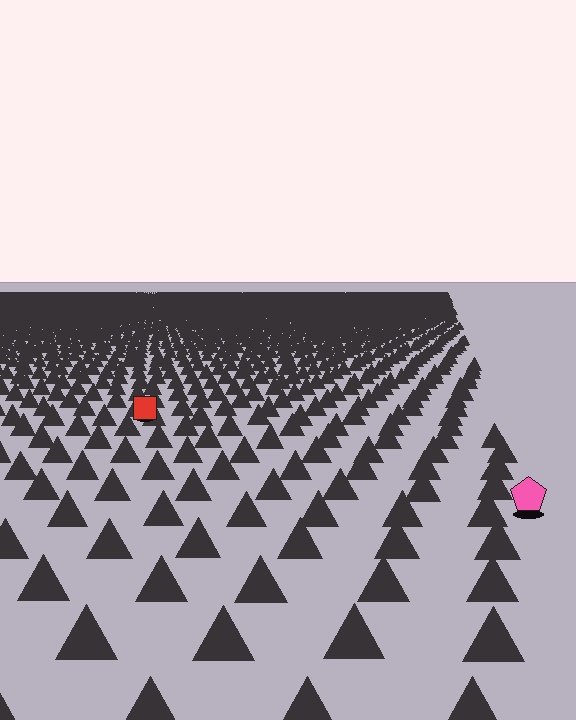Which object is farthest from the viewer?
The red square is farthest from the viewer. It appears smaller and the ground texture around it is denser.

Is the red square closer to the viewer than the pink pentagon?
No. The pink pentagon is closer — you can tell from the texture gradient: the ground texture is coarser near it.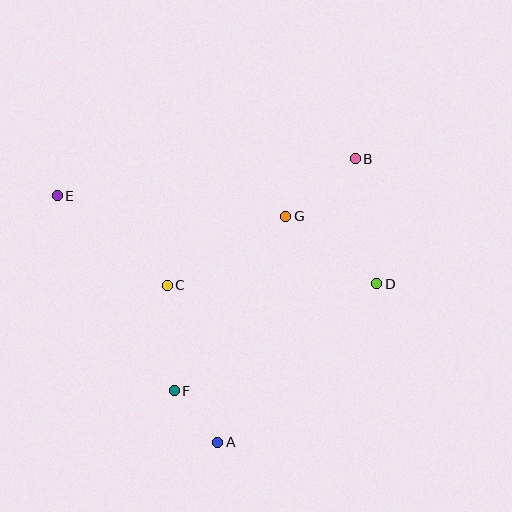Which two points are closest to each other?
Points A and F are closest to each other.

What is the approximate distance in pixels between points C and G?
The distance between C and G is approximately 137 pixels.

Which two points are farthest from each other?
Points D and E are farthest from each other.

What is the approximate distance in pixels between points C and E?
The distance between C and E is approximately 142 pixels.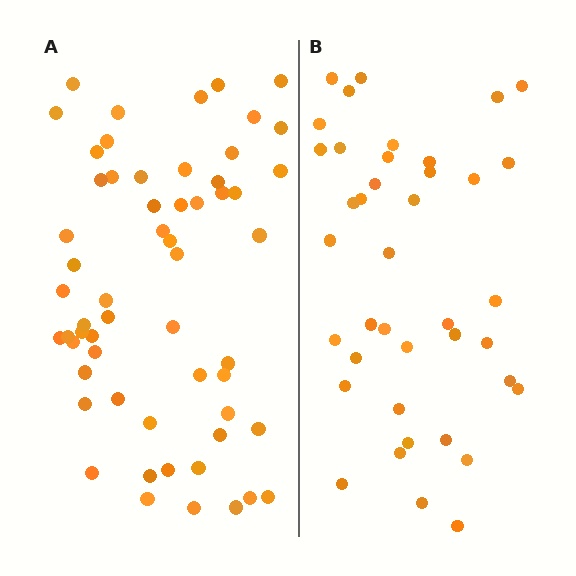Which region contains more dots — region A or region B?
Region A (the left region) has more dots.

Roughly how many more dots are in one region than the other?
Region A has approximately 20 more dots than region B.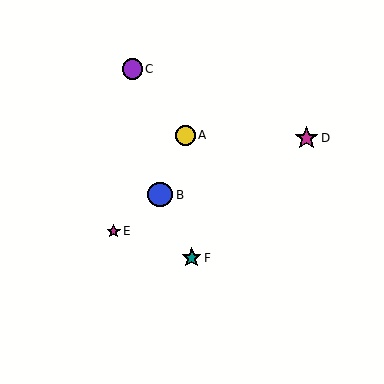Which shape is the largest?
The blue circle (labeled B) is the largest.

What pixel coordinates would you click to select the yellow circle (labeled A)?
Click at (186, 135) to select the yellow circle A.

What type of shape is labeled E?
Shape E is a magenta star.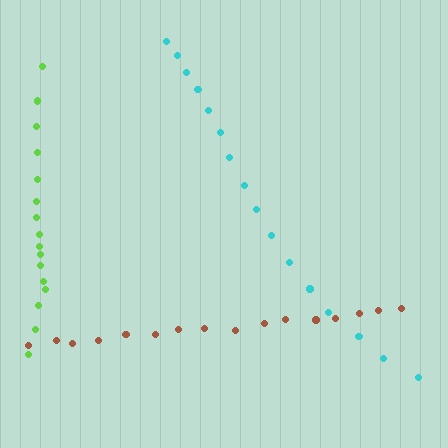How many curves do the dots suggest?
There are 3 distinct paths.